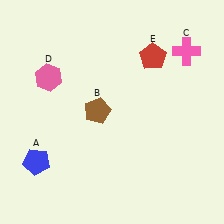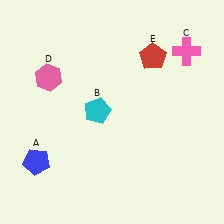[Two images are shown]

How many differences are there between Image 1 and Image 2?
There is 1 difference between the two images.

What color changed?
The pentagon (B) changed from brown in Image 1 to cyan in Image 2.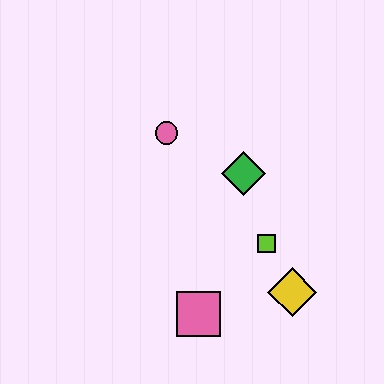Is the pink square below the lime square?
Yes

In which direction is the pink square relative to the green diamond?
The pink square is below the green diamond.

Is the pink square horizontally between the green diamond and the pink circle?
Yes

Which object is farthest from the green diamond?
The pink square is farthest from the green diamond.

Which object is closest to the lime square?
The yellow diamond is closest to the lime square.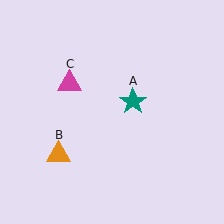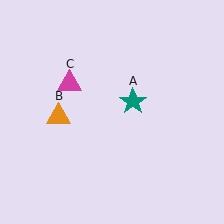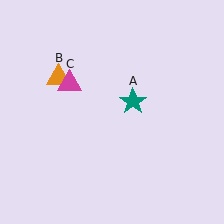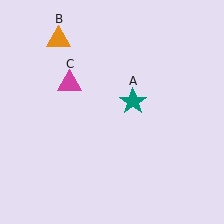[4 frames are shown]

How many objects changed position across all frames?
1 object changed position: orange triangle (object B).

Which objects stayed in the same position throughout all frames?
Teal star (object A) and magenta triangle (object C) remained stationary.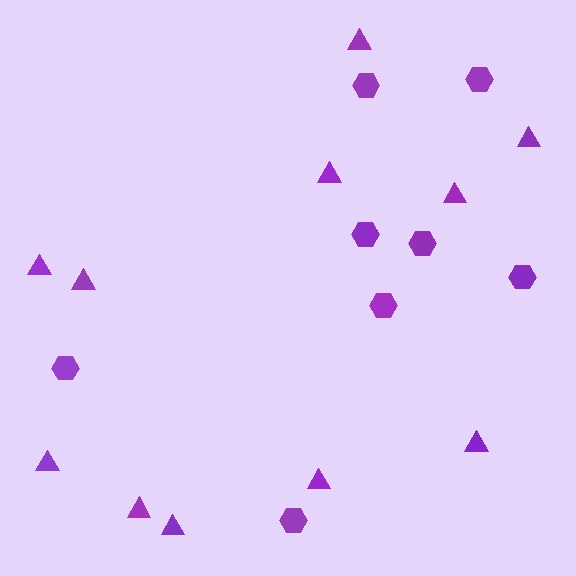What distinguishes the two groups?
There are 2 groups: one group of hexagons (8) and one group of triangles (11).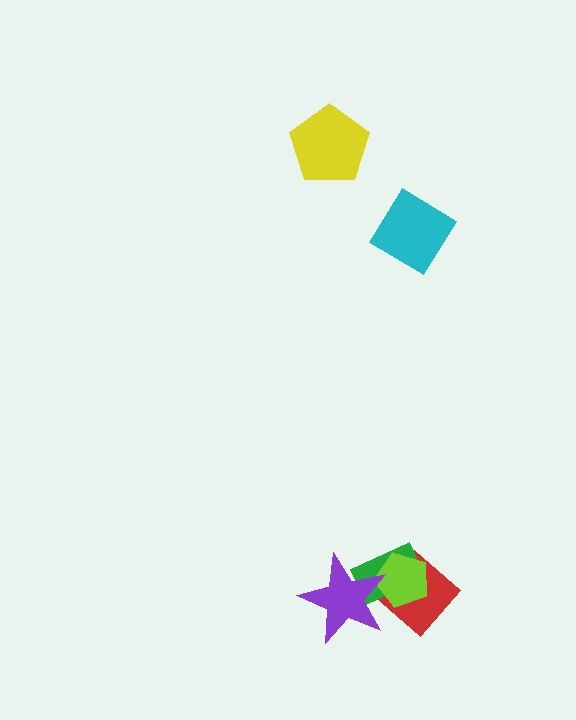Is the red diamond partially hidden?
Yes, it is partially covered by another shape.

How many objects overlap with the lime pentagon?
3 objects overlap with the lime pentagon.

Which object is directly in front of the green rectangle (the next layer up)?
The lime pentagon is directly in front of the green rectangle.